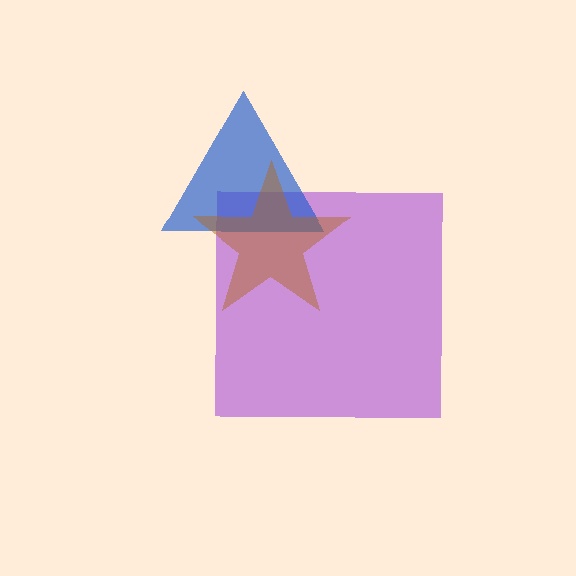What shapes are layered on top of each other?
The layered shapes are: a purple square, a blue triangle, a brown star.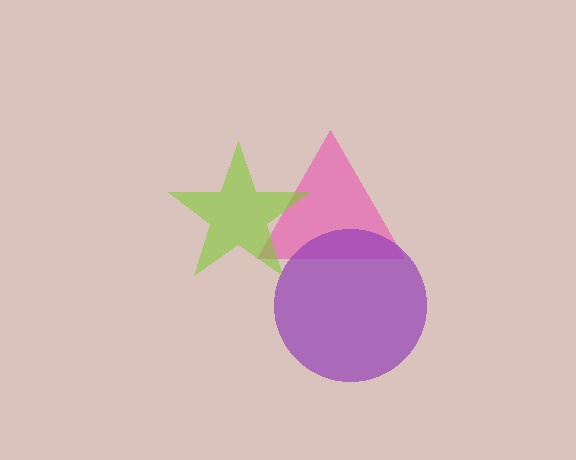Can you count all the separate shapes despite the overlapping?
Yes, there are 3 separate shapes.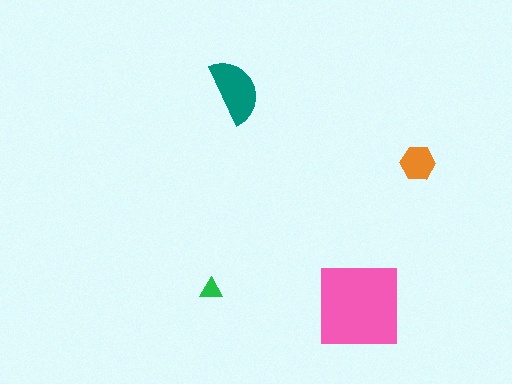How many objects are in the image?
There are 4 objects in the image.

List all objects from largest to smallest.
The pink square, the teal semicircle, the orange hexagon, the green triangle.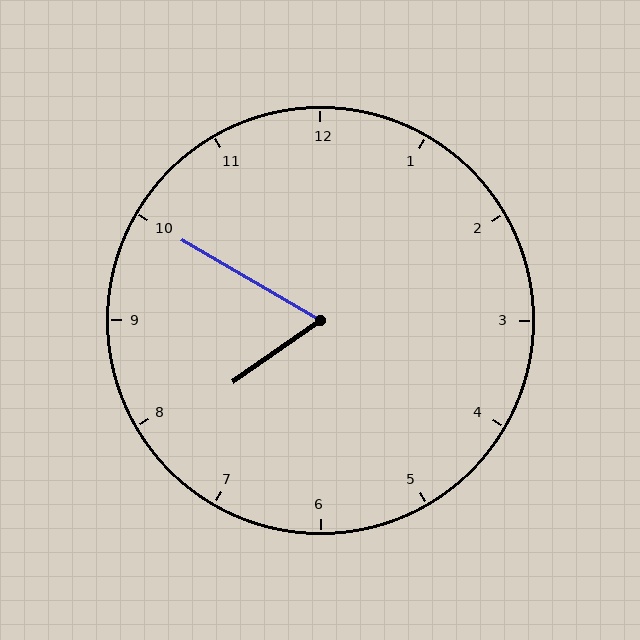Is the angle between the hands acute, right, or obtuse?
It is acute.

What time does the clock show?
7:50.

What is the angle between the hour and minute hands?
Approximately 65 degrees.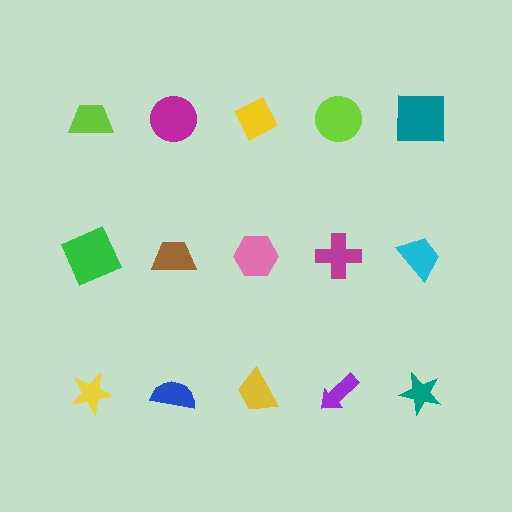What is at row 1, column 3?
A yellow diamond.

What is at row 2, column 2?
A brown trapezoid.